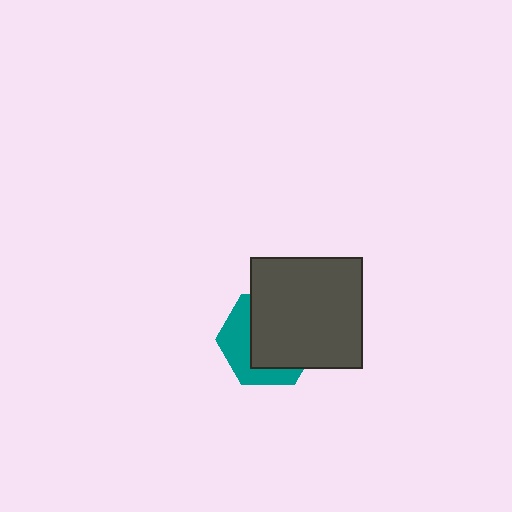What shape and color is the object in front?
The object in front is a dark gray square.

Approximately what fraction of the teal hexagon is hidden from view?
Roughly 62% of the teal hexagon is hidden behind the dark gray square.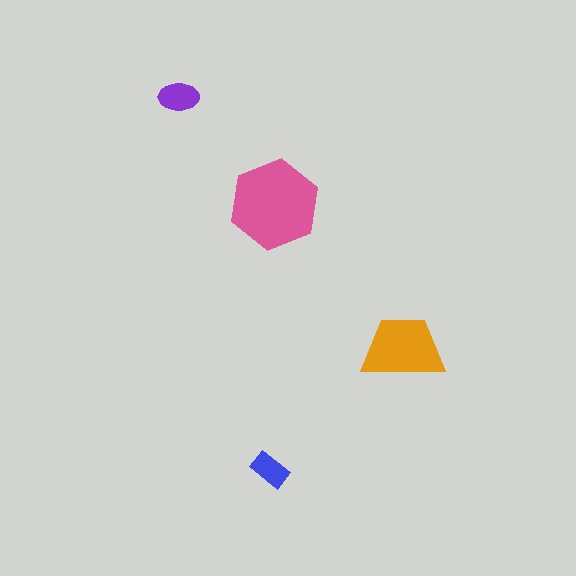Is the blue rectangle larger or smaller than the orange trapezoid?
Smaller.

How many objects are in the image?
There are 4 objects in the image.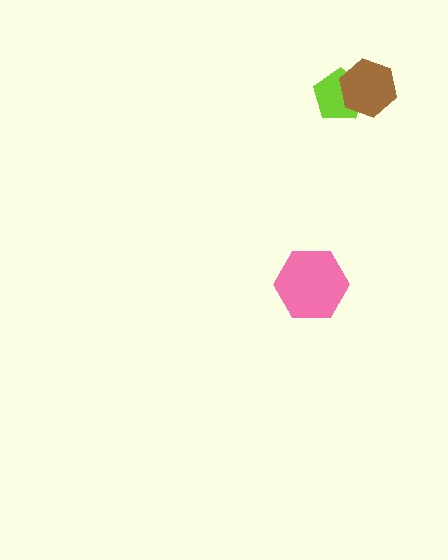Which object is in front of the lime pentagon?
The brown hexagon is in front of the lime pentagon.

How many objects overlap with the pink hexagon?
0 objects overlap with the pink hexagon.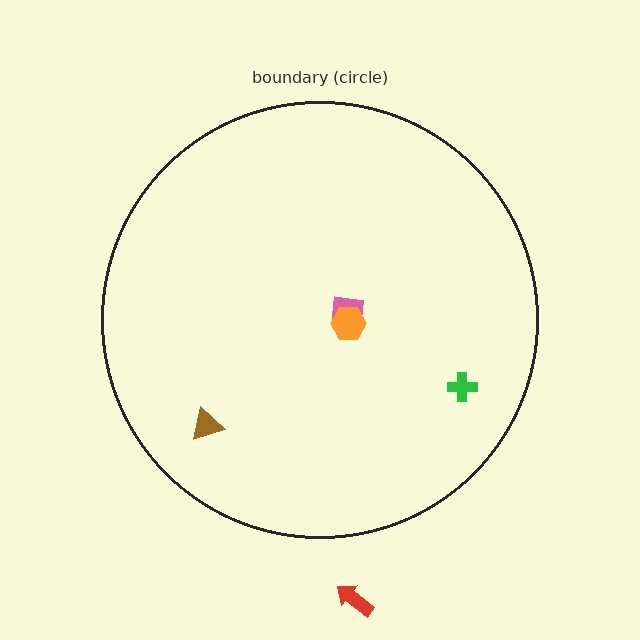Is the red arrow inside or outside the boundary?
Outside.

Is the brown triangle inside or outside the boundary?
Inside.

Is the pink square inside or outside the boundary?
Inside.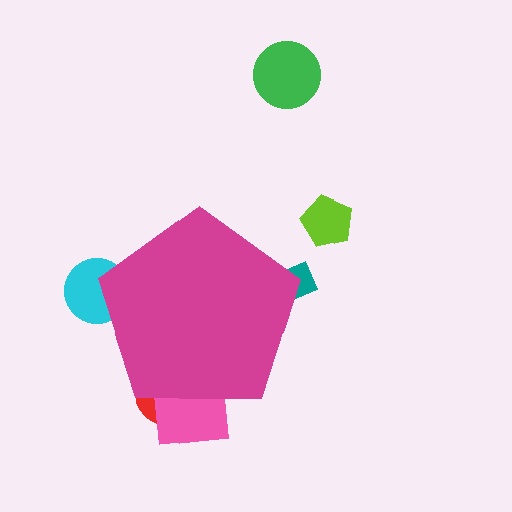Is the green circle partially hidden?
No, the green circle is fully visible.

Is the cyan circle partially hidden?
Yes, the cyan circle is partially hidden behind the magenta pentagon.